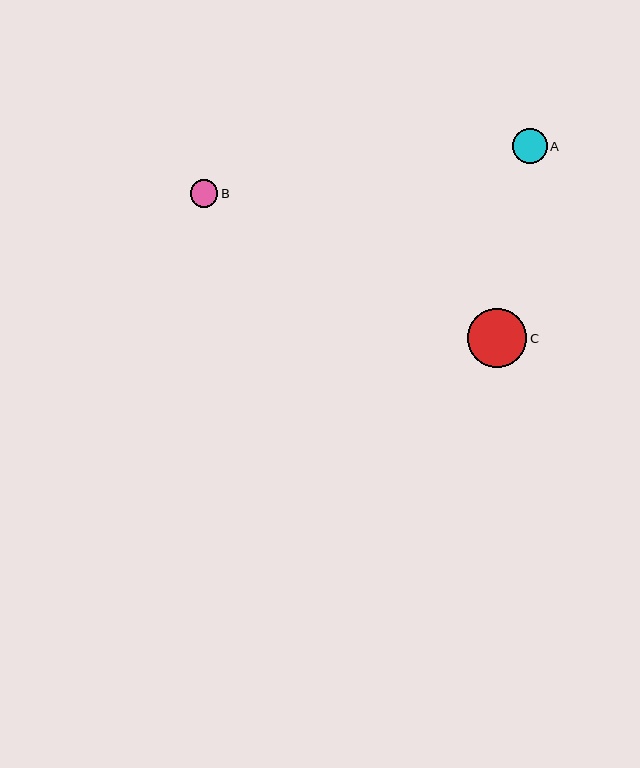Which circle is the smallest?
Circle B is the smallest with a size of approximately 28 pixels.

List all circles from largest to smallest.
From largest to smallest: C, A, B.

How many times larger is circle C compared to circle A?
Circle C is approximately 1.7 times the size of circle A.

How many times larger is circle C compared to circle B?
Circle C is approximately 2.1 times the size of circle B.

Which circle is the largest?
Circle C is the largest with a size of approximately 59 pixels.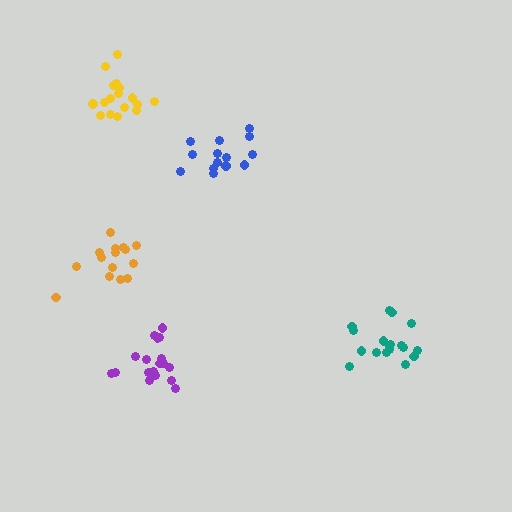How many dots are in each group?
Group 1: 14 dots, Group 2: 18 dots, Group 3: 19 dots, Group 4: 17 dots, Group 5: 15 dots (83 total).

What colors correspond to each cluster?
The clusters are colored: blue, teal, purple, yellow, orange.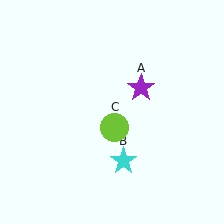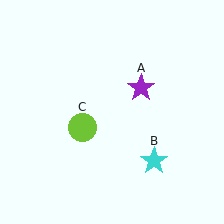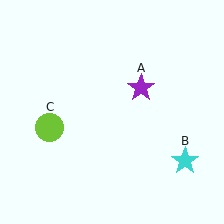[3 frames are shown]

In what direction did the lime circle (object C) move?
The lime circle (object C) moved left.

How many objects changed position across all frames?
2 objects changed position: cyan star (object B), lime circle (object C).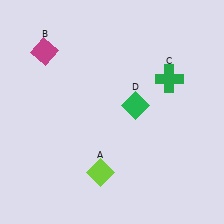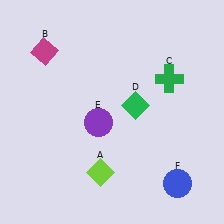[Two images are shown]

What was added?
A purple circle (E), a blue circle (F) were added in Image 2.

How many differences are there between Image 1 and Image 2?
There are 2 differences between the two images.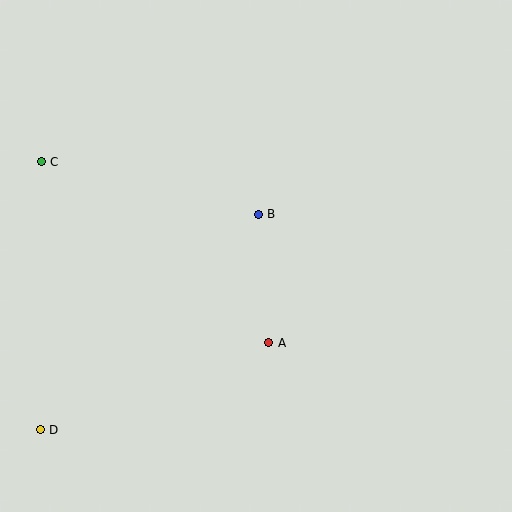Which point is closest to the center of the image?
Point B at (258, 214) is closest to the center.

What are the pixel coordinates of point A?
Point A is at (269, 343).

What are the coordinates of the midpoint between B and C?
The midpoint between B and C is at (150, 188).